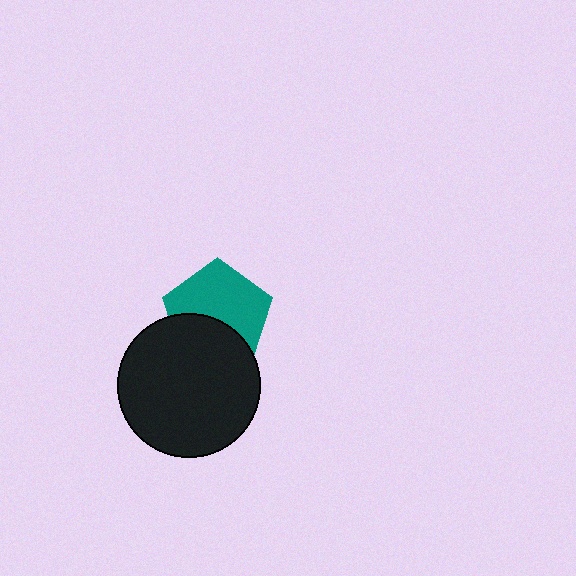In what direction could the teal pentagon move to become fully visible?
The teal pentagon could move up. That would shift it out from behind the black circle entirely.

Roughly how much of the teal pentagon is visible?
About half of it is visible (roughly 61%).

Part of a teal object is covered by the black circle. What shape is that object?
It is a pentagon.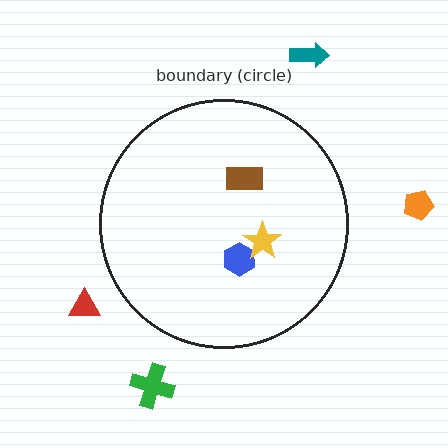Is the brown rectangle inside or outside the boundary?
Inside.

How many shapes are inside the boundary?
3 inside, 4 outside.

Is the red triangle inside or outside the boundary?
Outside.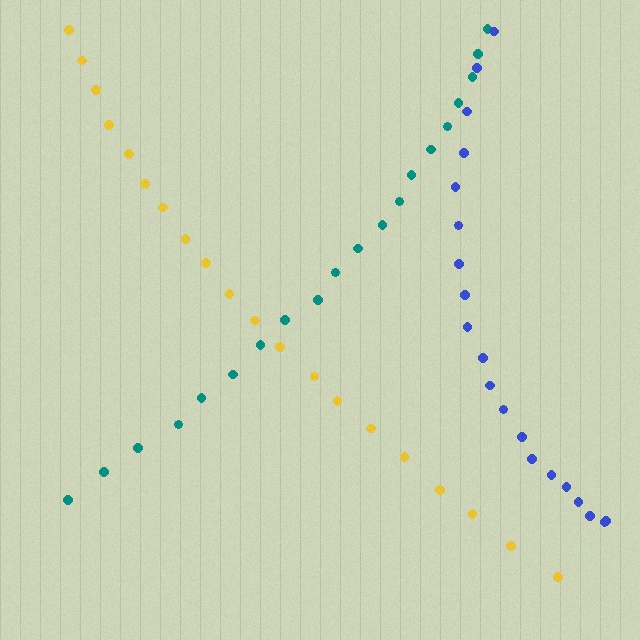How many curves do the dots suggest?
There are 3 distinct paths.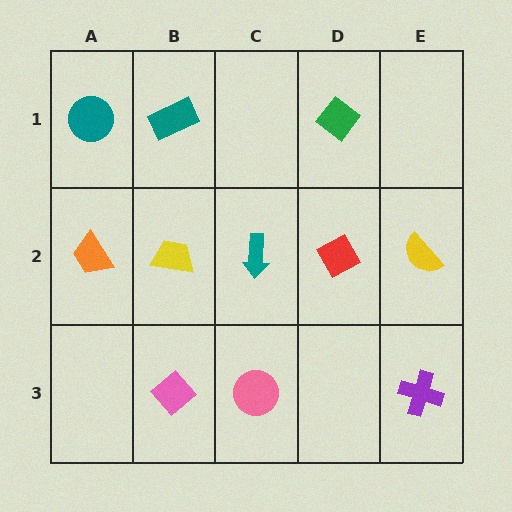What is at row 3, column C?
A pink circle.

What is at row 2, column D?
A red diamond.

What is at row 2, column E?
A yellow semicircle.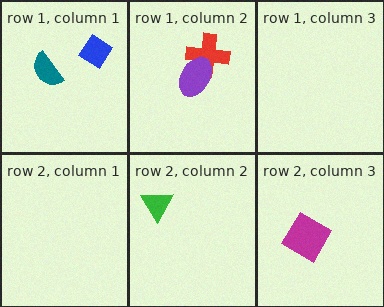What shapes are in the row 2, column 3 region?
The magenta diamond.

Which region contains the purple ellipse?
The row 1, column 2 region.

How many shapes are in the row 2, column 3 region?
1.